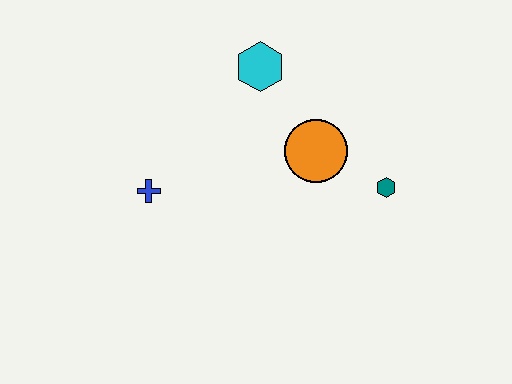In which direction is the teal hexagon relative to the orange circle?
The teal hexagon is to the right of the orange circle.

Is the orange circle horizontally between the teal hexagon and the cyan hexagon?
Yes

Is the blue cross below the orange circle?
Yes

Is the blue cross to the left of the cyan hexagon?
Yes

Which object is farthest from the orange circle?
The blue cross is farthest from the orange circle.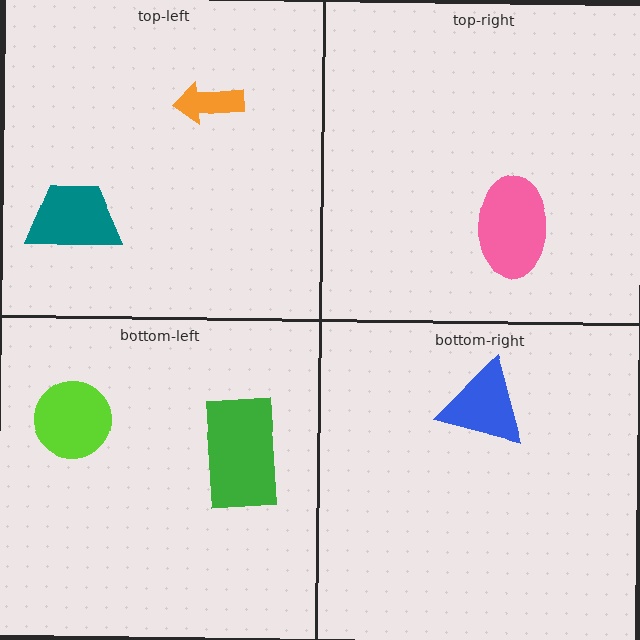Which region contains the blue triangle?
The bottom-right region.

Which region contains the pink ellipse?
The top-right region.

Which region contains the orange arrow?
The top-left region.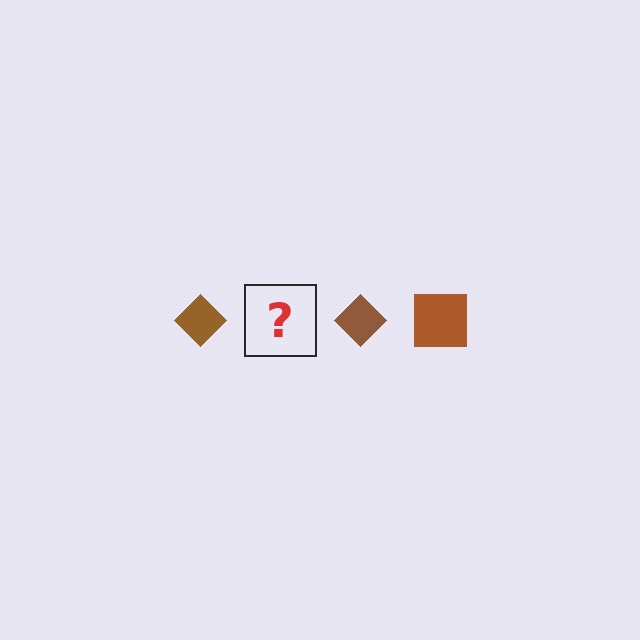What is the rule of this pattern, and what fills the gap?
The rule is that the pattern cycles through diamond, square shapes in brown. The gap should be filled with a brown square.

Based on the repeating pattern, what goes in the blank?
The blank should be a brown square.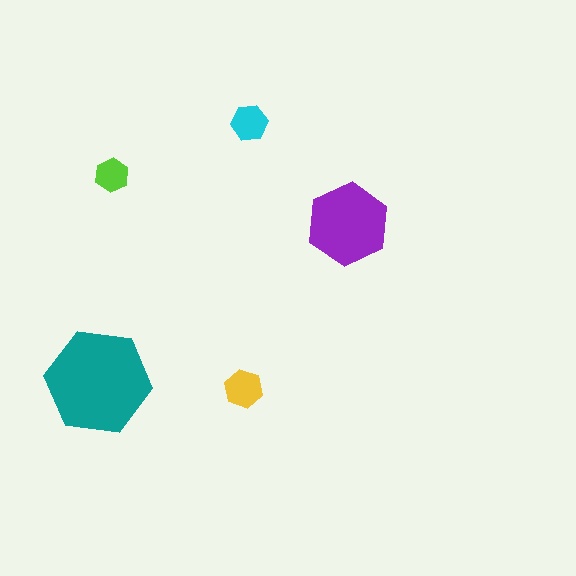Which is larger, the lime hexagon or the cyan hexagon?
The cyan one.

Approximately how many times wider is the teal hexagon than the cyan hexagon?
About 3 times wider.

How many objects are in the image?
There are 5 objects in the image.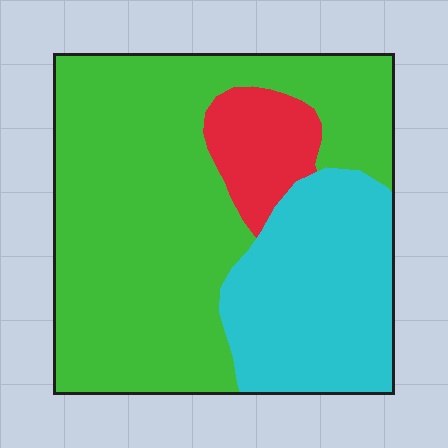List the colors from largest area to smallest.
From largest to smallest: green, cyan, red.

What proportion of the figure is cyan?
Cyan takes up about one quarter (1/4) of the figure.